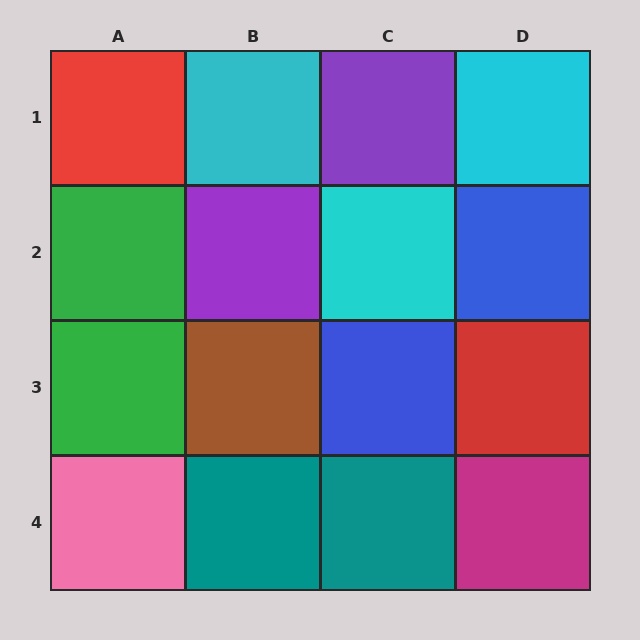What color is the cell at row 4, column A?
Pink.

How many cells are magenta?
1 cell is magenta.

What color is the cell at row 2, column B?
Purple.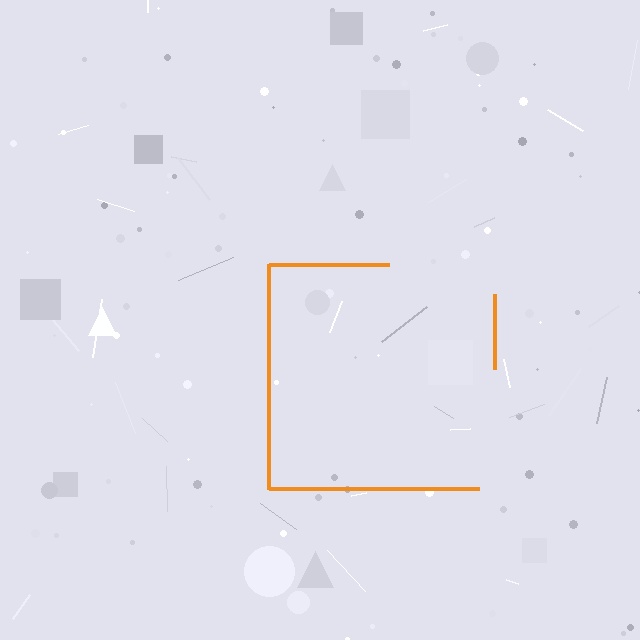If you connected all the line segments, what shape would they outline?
They would outline a square.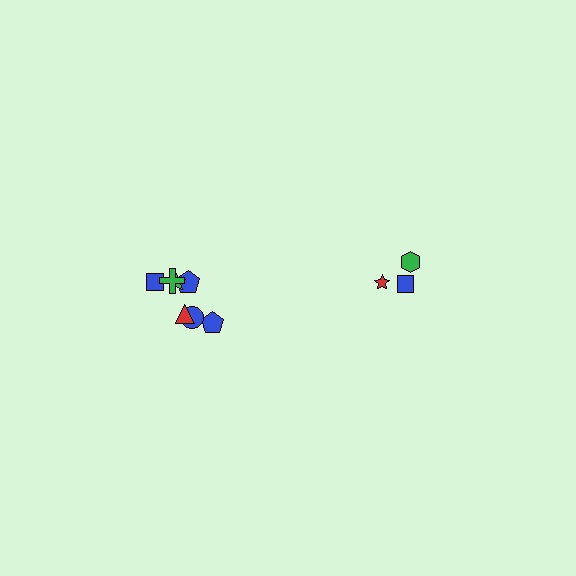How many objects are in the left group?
There are 7 objects.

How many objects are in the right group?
There are 3 objects.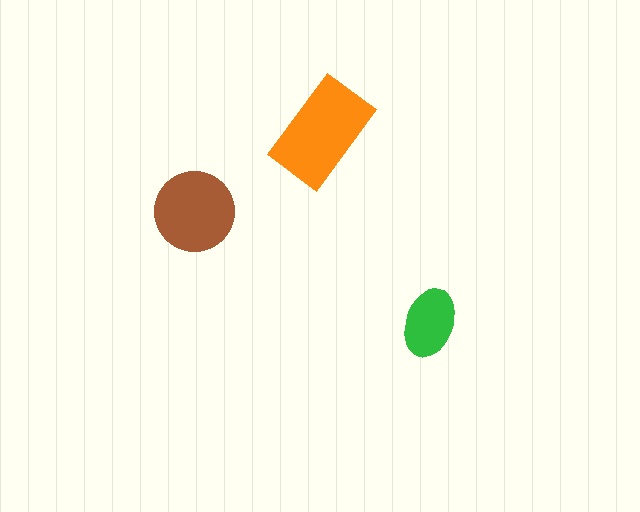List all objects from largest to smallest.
The orange rectangle, the brown circle, the green ellipse.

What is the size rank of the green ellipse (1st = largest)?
3rd.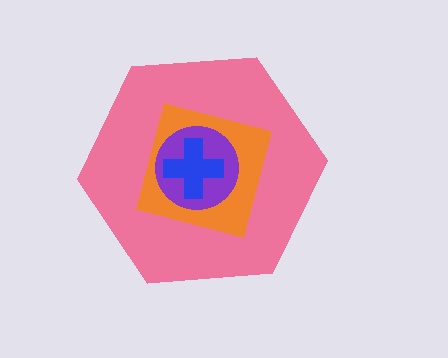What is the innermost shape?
The blue cross.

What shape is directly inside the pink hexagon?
The orange square.